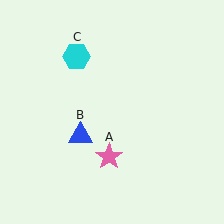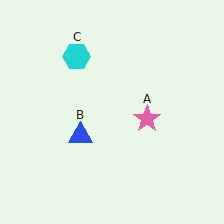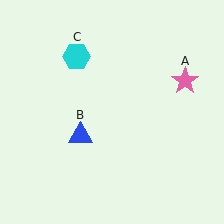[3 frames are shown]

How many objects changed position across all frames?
1 object changed position: pink star (object A).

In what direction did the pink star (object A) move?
The pink star (object A) moved up and to the right.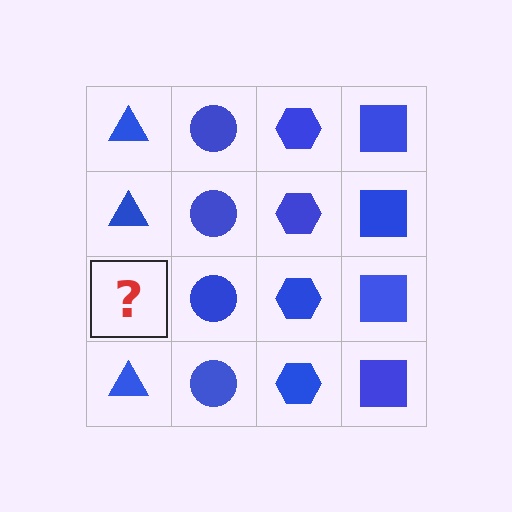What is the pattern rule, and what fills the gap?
The rule is that each column has a consistent shape. The gap should be filled with a blue triangle.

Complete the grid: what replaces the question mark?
The question mark should be replaced with a blue triangle.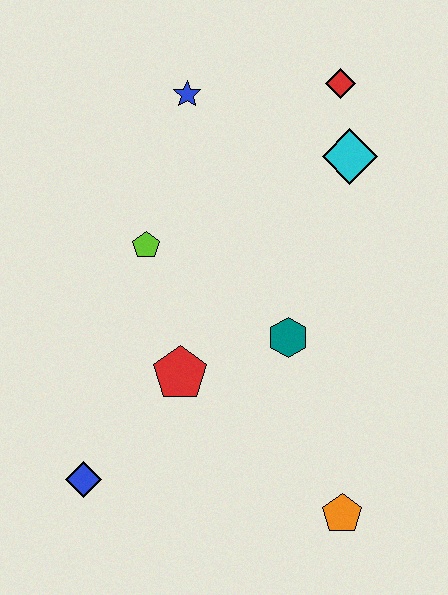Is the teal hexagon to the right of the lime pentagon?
Yes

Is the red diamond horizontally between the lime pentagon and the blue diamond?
No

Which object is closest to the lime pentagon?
The red pentagon is closest to the lime pentagon.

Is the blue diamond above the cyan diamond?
No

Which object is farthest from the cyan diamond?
The blue diamond is farthest from the cyan diamond.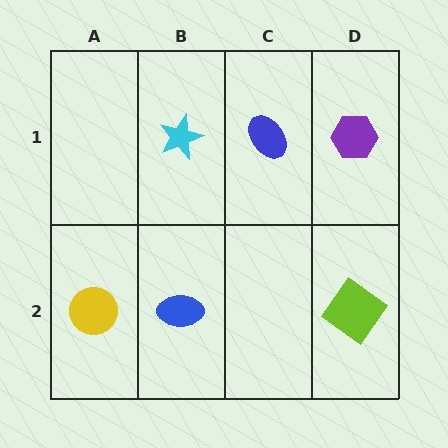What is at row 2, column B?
A blue ellipse.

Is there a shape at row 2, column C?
No, that cell is empty.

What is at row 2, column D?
A lime diamond.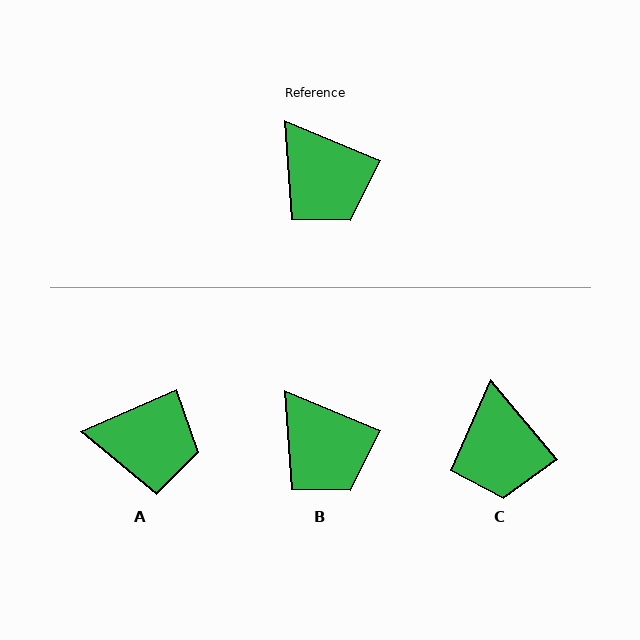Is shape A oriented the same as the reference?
No, it is off by about 46 degrees.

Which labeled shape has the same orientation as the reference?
B.